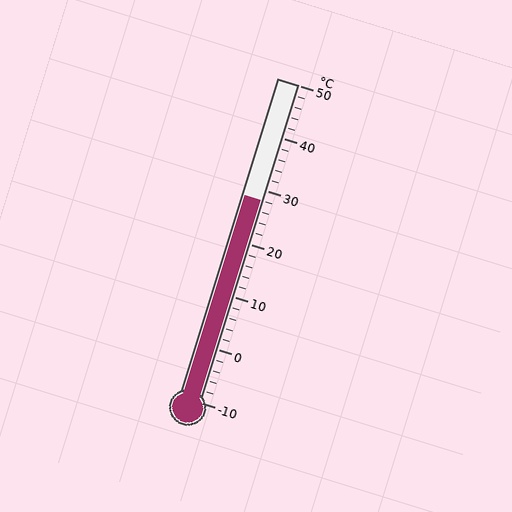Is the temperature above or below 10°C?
The temperature is above 10°C.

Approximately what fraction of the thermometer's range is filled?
The thermometer is filled to approximately 65% of its range.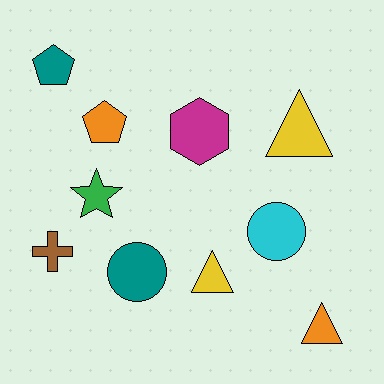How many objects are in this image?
There are 10 objects.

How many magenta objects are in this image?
There is 1 magenta object.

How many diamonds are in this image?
There are no diamonds.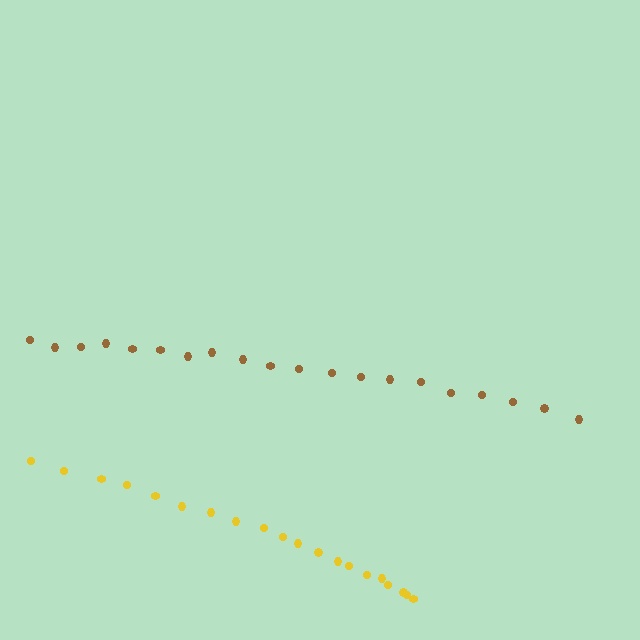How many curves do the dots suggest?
There are 2 distinct paths.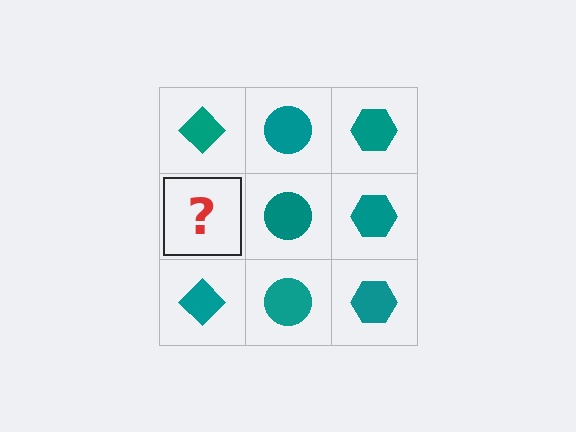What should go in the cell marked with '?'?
The missing cell should contain a teal diamond.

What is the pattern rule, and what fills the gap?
The rule is that each column has a consistent shape. The gap should be filled with a teal diamond.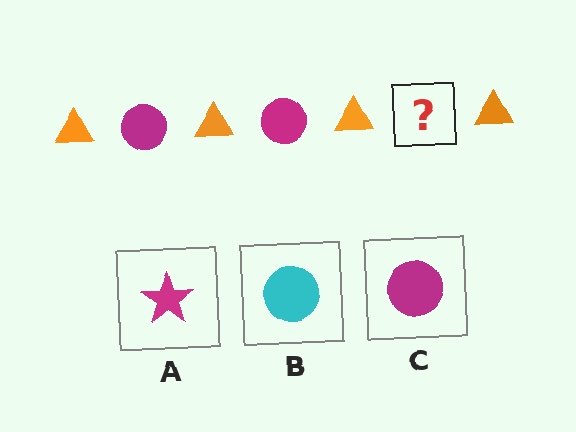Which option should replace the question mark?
Option C.